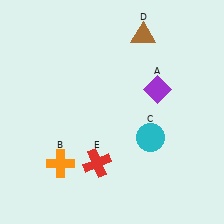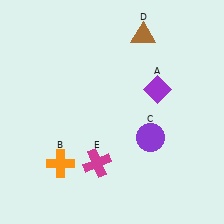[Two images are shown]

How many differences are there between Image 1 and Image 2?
There are 2 differences between the two images.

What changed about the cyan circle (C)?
In Image 1, C is cyan. In Image 2, it changed to purple.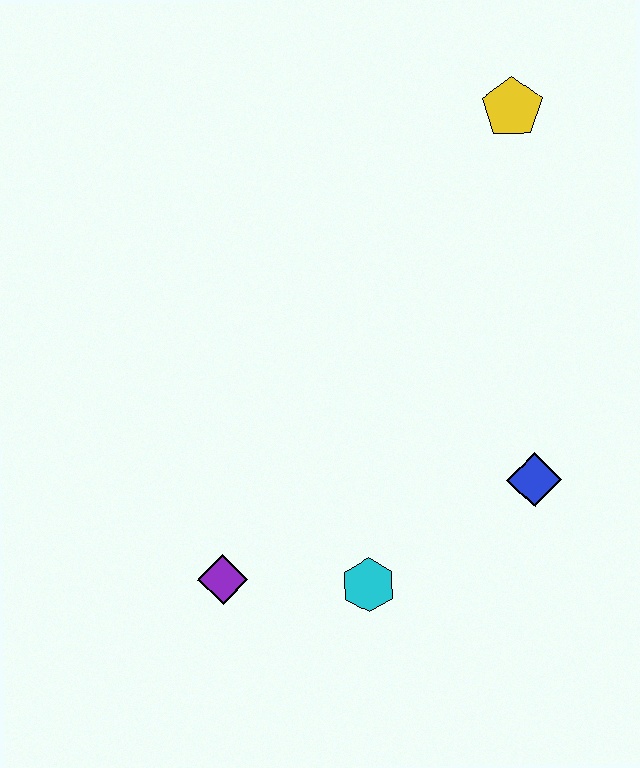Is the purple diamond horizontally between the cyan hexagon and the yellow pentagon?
No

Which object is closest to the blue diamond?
The cyan hexagon is closest to the blue diamond.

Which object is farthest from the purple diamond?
The yellow pentagon is farthest from the purple diamond.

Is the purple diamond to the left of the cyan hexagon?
Yes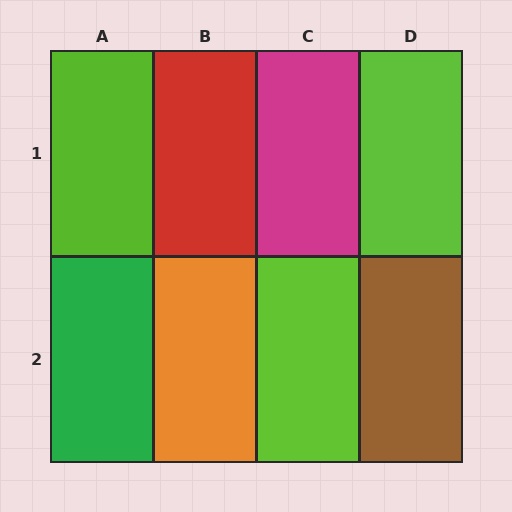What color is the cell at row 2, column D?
Brown.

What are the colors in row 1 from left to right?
Lime, red, magenta, lime.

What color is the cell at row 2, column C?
Lime.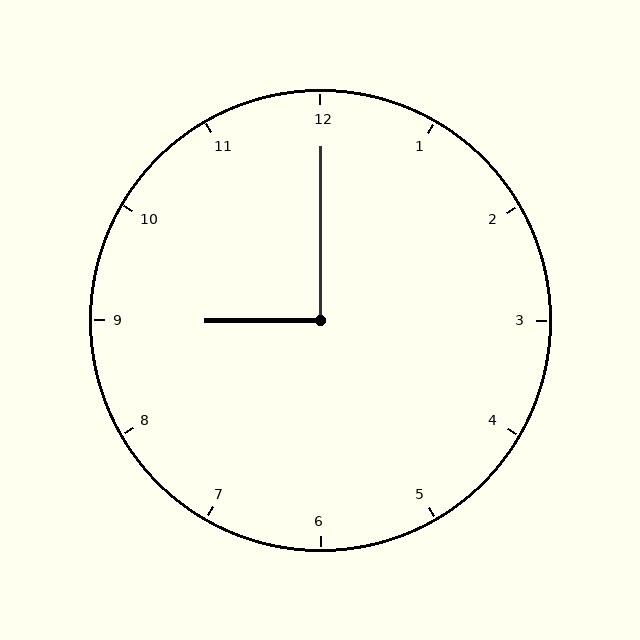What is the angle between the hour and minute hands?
Approximately 90 degrees.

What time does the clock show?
9:00.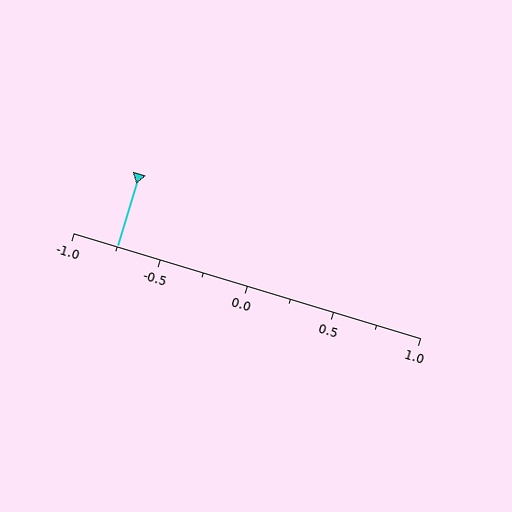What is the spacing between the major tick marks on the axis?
The major ticks are spaced 0.5 apart.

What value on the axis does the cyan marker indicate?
The marker indicates approximately -0.75.